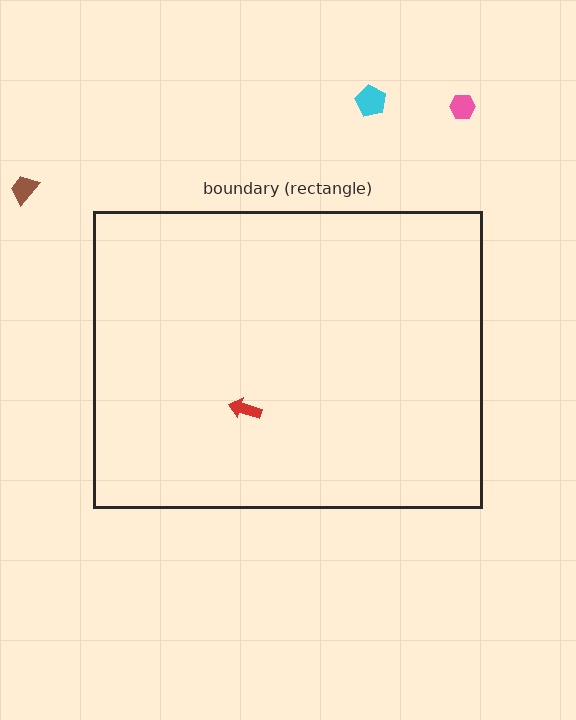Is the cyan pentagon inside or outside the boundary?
Outside.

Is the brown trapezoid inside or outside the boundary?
Outside.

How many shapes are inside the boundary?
1 inside, 3 outside.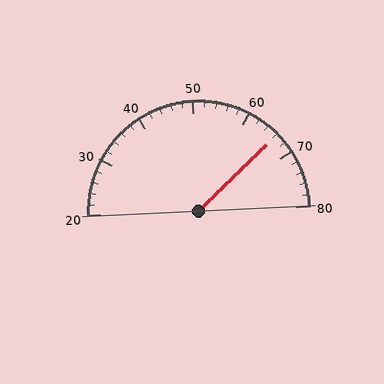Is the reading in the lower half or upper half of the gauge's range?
The reading is in the upper half of the range (20 to 80).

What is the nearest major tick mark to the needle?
The nearest major tick mark is 70.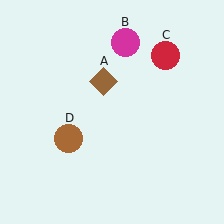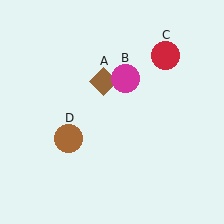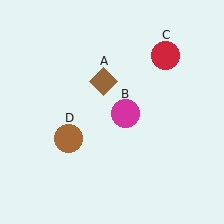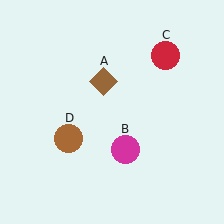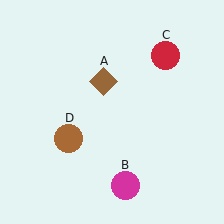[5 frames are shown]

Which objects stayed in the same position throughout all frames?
Brown diamond (object A) and red circle (object C) and brown circle (object D) remained stationary.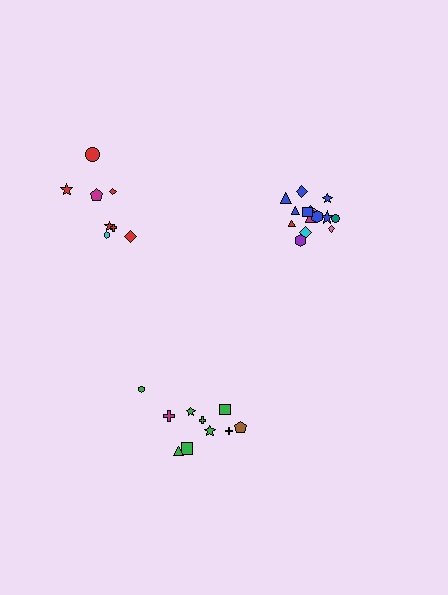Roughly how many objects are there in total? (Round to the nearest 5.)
Roughly 35 objects in total.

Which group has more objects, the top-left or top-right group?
The top-right group.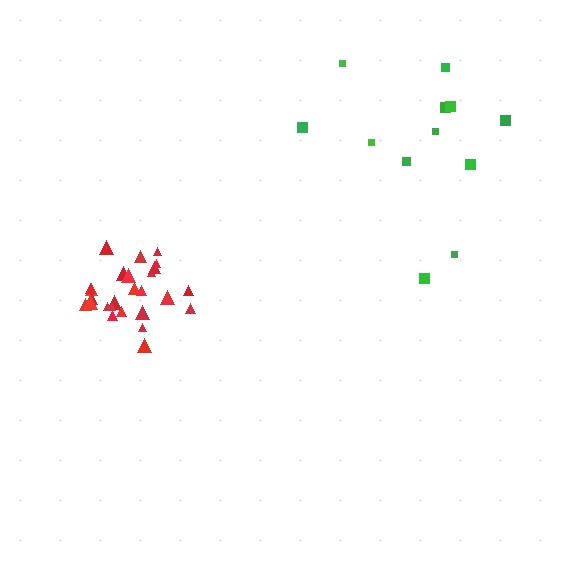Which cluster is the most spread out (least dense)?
Green.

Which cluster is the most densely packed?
Red.